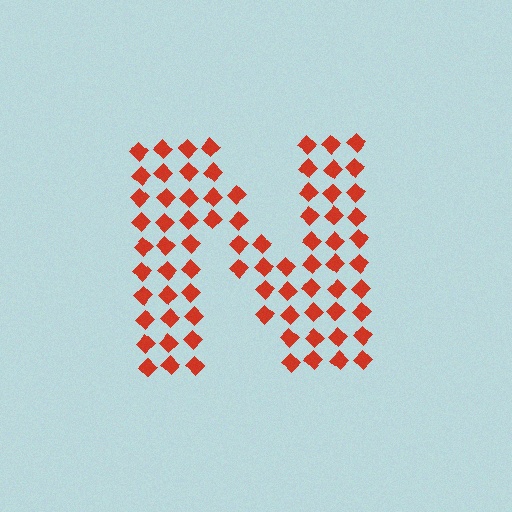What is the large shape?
The large shape is the letter N.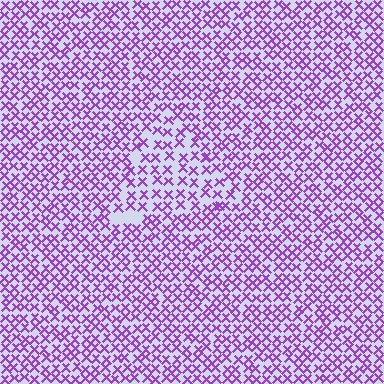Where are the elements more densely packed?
The elements are more densely packed outside the triangle boundary.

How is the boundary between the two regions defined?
The boundary is defined by a change in element density (approximately 1.5x ratio). All elements are the same color, size, and shape.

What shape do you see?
I see a triangle.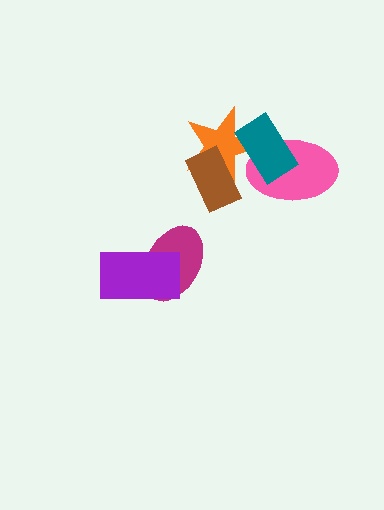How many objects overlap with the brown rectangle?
1 object overlaps with the brown rectangle.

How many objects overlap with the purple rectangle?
1 object overlaps with the purple rectangle.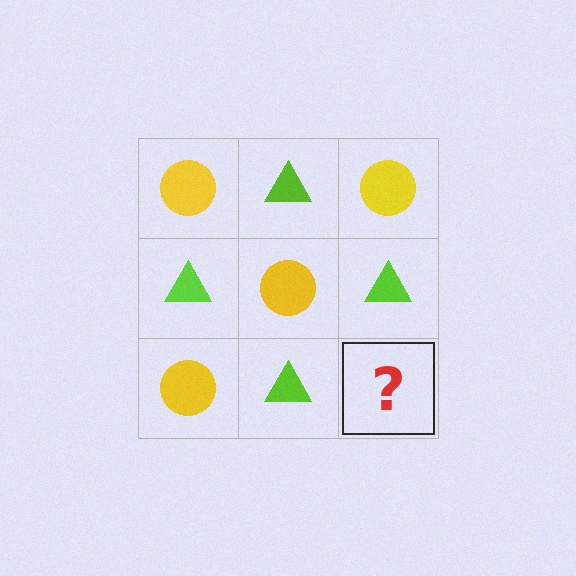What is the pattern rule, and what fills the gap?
The rule is that it alternates yellow circle and lime triangle in a checkerboard pattern. The gap should be filled with a yellow circle.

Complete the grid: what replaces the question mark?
The question mark should be replaced with a yellow circle.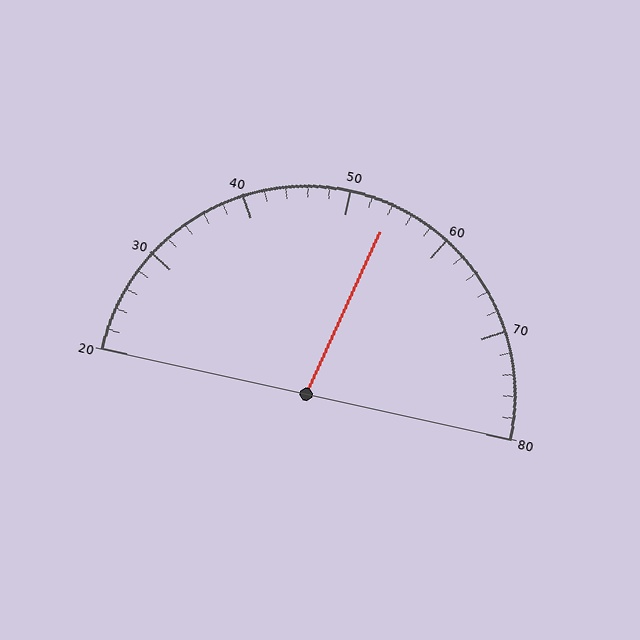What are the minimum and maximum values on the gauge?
The gauge ranges from 20 to 80.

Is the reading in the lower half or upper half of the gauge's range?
The reading is in the upper half of the range (20 to 80).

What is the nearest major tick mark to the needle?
The nearest major tick mark is 50.